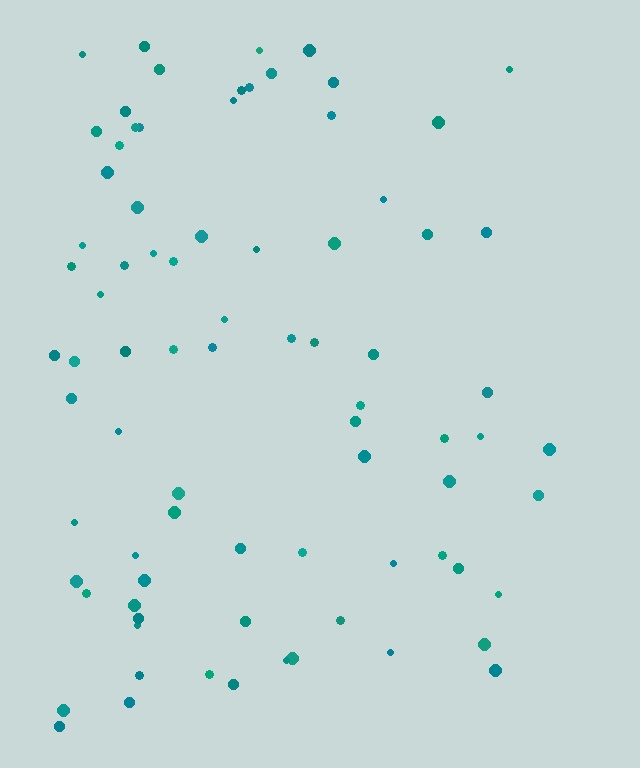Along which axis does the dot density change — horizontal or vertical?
Horizontal.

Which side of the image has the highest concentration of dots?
The left.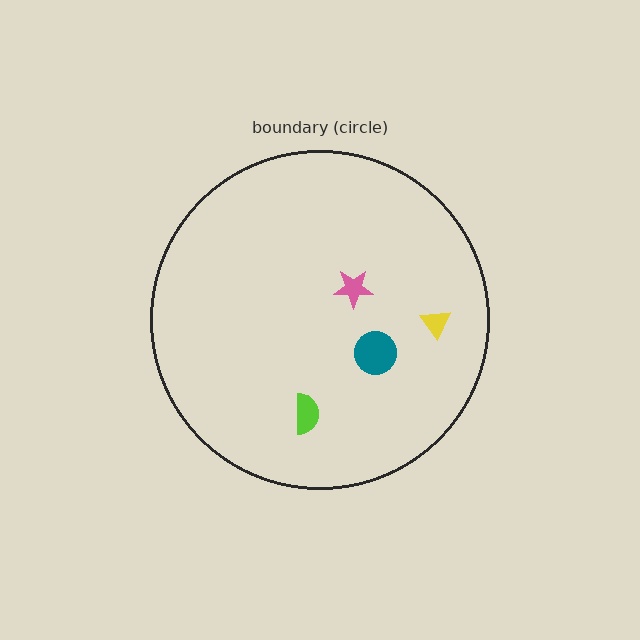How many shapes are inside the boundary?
4 inside, 0 outside.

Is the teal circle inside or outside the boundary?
Inside.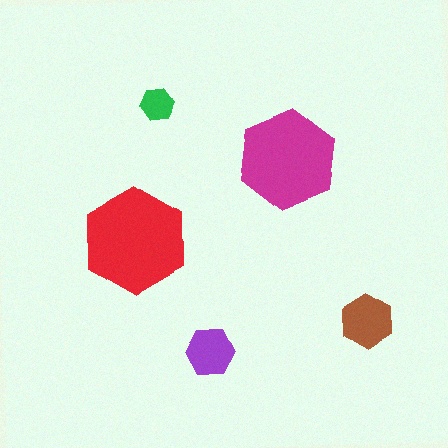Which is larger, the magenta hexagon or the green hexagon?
The magenta one.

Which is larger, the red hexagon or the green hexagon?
The red one.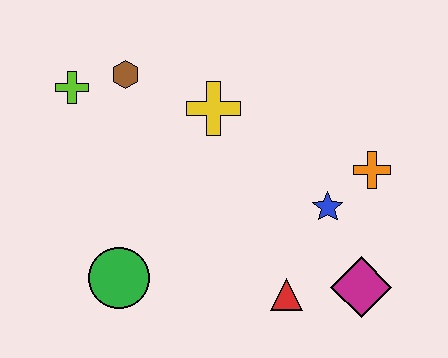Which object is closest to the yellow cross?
The brown hexagon is closest to the yellow cross.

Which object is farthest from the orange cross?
The lime cross is farthest from the orange cross.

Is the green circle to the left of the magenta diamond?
Yes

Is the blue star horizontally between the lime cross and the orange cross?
Yes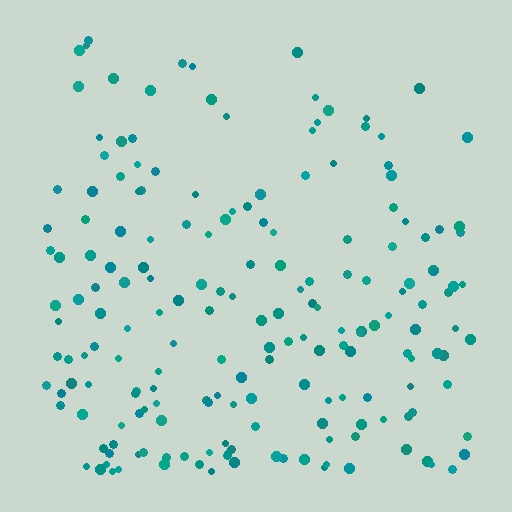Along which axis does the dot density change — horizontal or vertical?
Vertical.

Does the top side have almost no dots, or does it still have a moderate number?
Still a moderate number, just noticeably fewer than the bottom.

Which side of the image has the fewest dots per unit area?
The top.